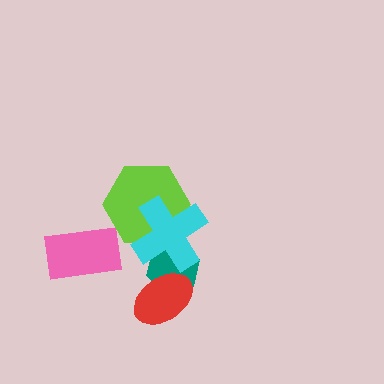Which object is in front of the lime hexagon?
The cyan cross is in front of the lime hexagon.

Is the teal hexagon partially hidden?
Yes, it is partially covered by another shape.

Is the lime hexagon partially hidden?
Yes, it is partially covered by another shape.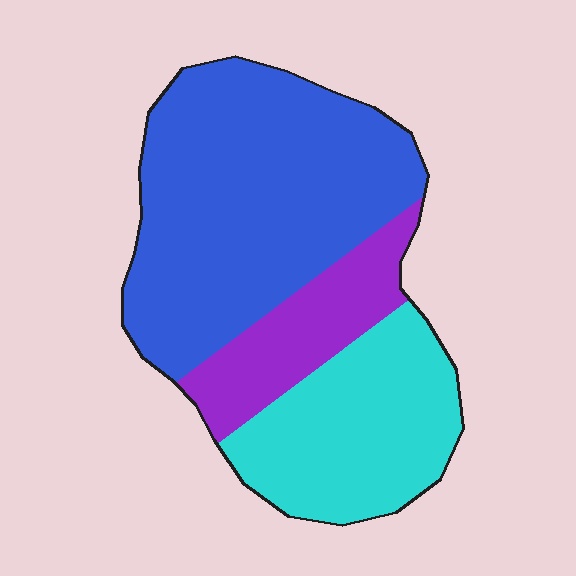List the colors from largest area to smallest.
From largest to smallest: blue, cyan, purple.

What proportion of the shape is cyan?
Cyan covers 29% of the shape.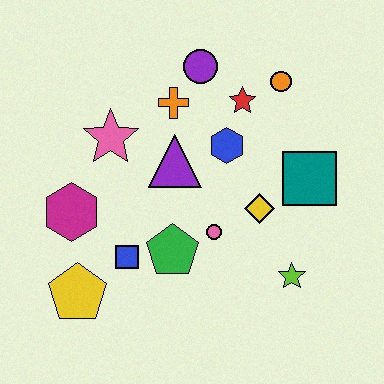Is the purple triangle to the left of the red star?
Yes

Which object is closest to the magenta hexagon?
The blue square is closest to the magenta hexagon.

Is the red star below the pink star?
No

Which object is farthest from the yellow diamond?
The yellow pentagon is farthest from the yellow diamond.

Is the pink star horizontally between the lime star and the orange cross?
No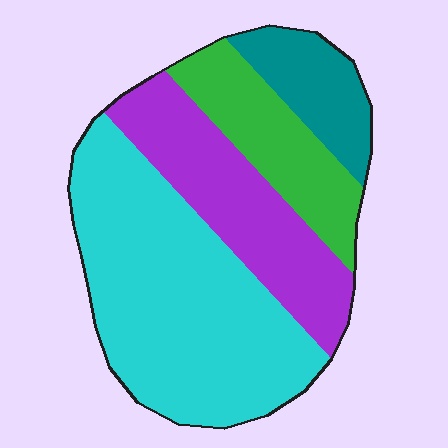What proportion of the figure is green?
Green covers around 15% of the figure.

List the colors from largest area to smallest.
From largest to smallest: cyan, purple, green, teal.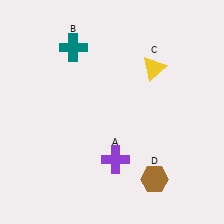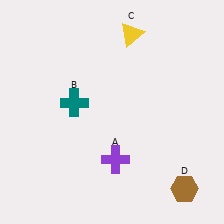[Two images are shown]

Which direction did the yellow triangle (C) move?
The yellow triangle (C) moved up.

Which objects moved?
The objects that moved are: the teal cross (B), the yellow triangle (C), the brown hexagon (D).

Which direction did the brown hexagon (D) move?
The brown hexagon (D) moved right.